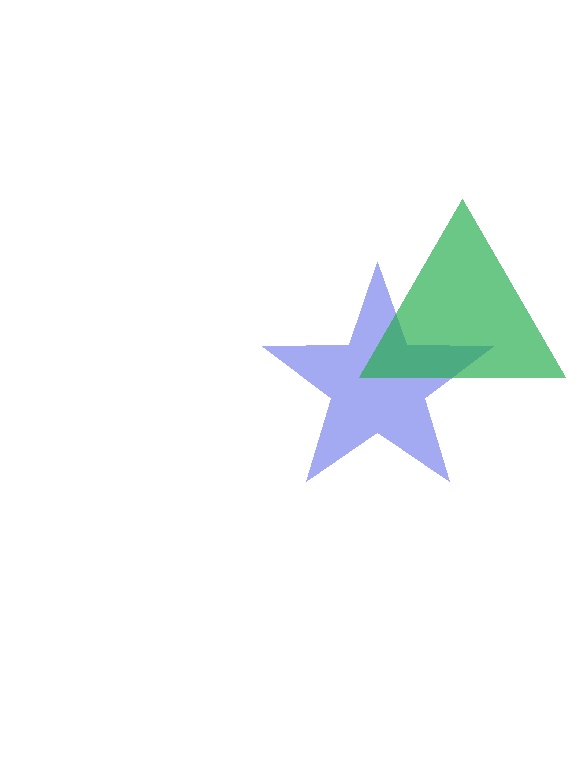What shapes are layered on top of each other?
The layered shapes are: a blue star, a green triangle.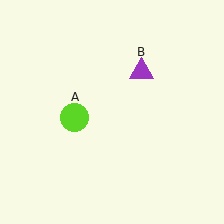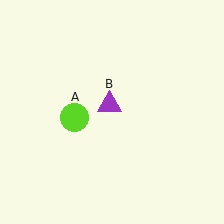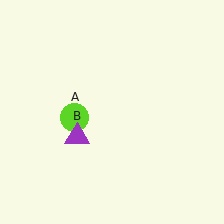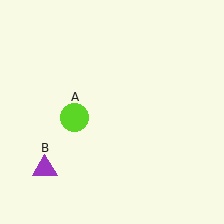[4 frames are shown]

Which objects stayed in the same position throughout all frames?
Lime circle (object A) remained stationary.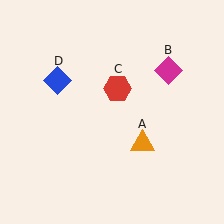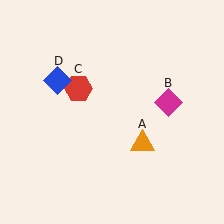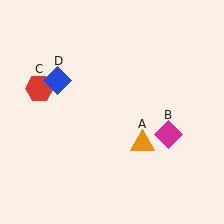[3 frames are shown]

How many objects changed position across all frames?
2 objects changed position: magenta diamond (object B), red hexagon (object C).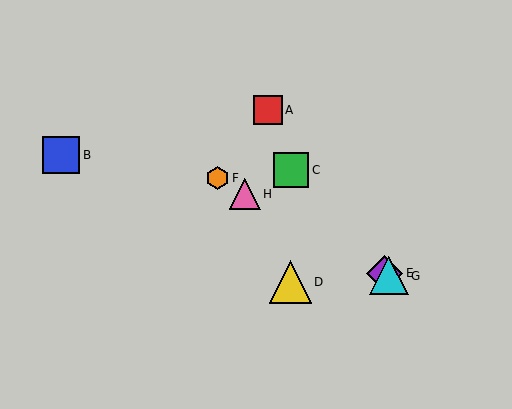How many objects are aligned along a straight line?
4 objects (E, F, G, H) are aligned along a straight line.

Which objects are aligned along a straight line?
Objects E, F, G, H are aligned along a straight line.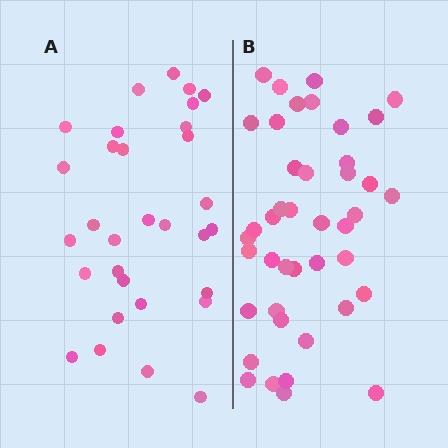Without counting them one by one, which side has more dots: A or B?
Region B (the right region) has more dots.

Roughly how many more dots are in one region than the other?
Region B has roughly 12 or so more dots than region A.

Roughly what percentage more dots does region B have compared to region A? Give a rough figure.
About 35% more.